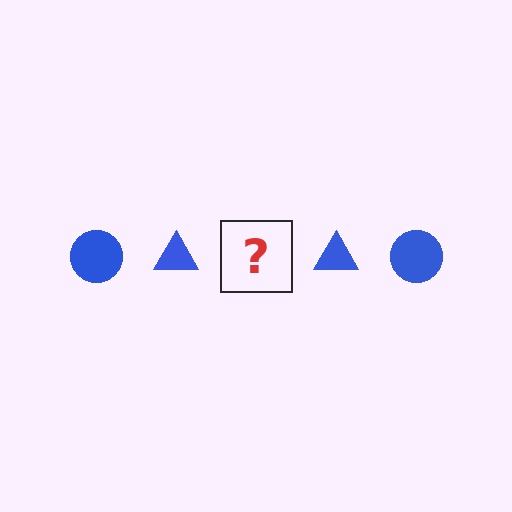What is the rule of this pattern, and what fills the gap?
The rule is that the pattern cycles through circle, triangle shapes in blue. The gap should be filled with a blue circle.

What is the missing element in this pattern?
The missing element is a blue circle.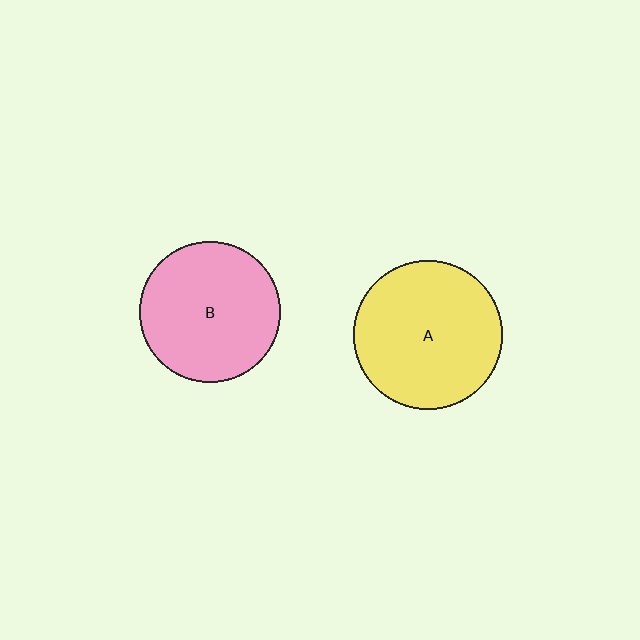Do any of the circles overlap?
No, none of the circles overlap.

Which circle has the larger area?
Circle A (yellow).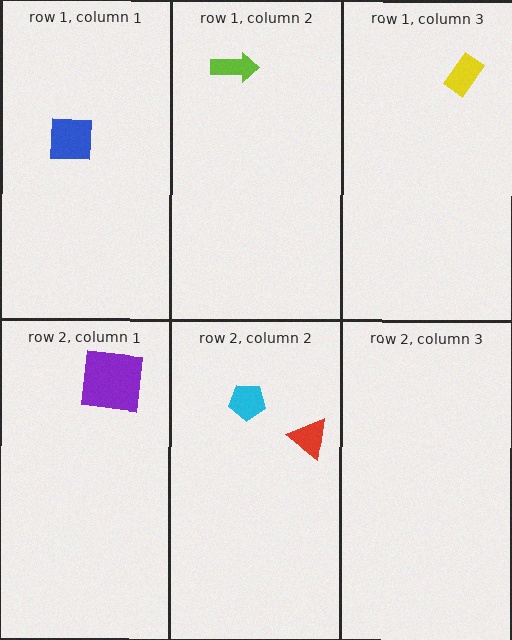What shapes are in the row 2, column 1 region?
The purple square.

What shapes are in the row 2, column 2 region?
The cyan pentagon, the red triangle.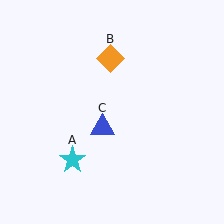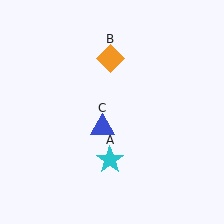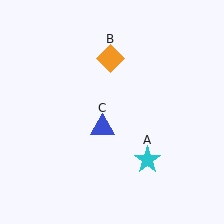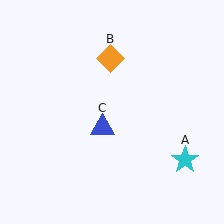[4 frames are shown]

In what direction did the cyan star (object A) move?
The cyan star (object A) moved right.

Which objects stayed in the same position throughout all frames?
Orange diamond (object B) and blue triangle (object C) remained stationary.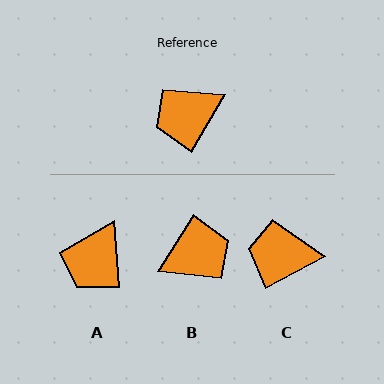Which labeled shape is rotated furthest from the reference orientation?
B, about 179 degrees away.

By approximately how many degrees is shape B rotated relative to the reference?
Approximately 179 degrees counter-clockwise.